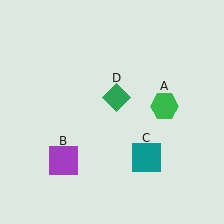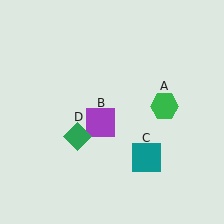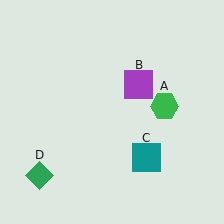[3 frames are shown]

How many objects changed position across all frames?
2 objects changed position: purple square (object B), green diamond (object D).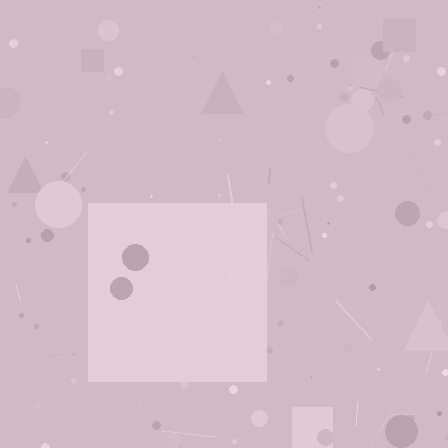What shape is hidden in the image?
A square is hidden in the image.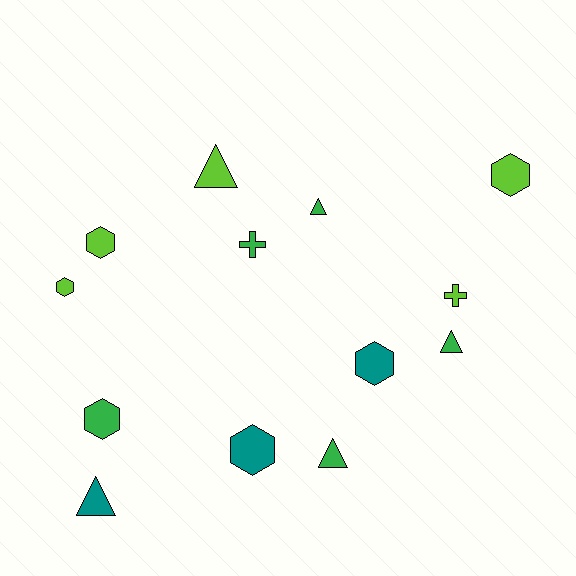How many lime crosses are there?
There is 1 lime cross.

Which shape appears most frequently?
Hexagon, with 6 objects.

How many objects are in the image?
There are 13 objects.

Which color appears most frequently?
Green, with 5 objects.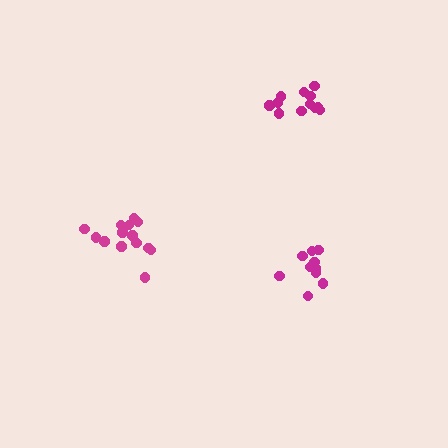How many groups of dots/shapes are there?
There are 3 groups.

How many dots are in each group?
Group 1: 14 dots, Group 2: 10 dots, Group 3: 12 dots (36 total).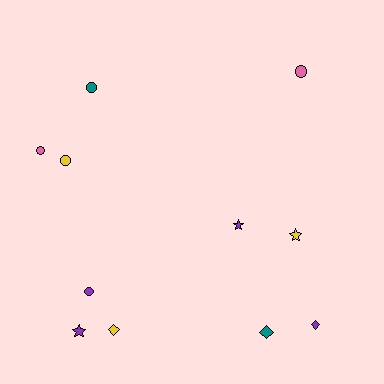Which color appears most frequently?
Purple, with 4 objects.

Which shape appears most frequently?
Circle, with 5 objects.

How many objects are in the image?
There are 11 objects.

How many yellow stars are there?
There is 1 yellow star.